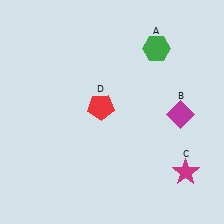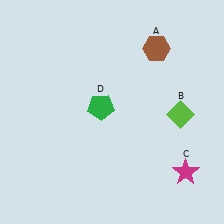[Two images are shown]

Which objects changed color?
A changed from green to brown. B changed from magenta to lime. D changed from red to green.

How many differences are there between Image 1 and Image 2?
There are 3 differences between the two images.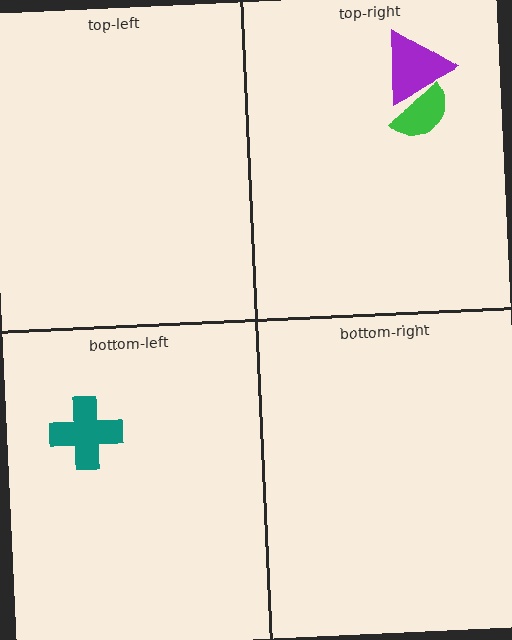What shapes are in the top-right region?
The green semicircle, the purple triangle.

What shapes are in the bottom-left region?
The teal cross.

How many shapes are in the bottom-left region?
1.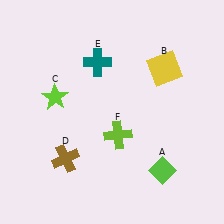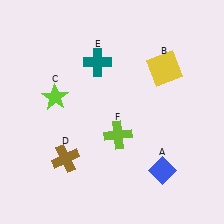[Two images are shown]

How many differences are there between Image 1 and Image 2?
There is 1 difference between the two images.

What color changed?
The diamond (A) changed from lime in Image 1 to blue in Image 2.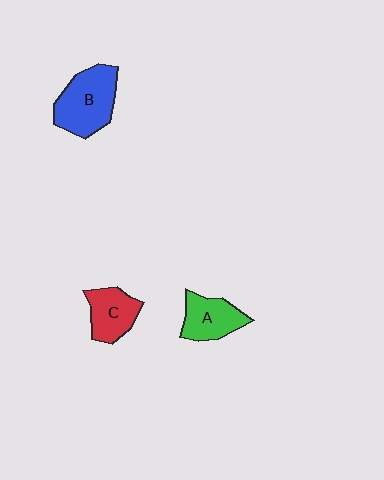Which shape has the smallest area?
Shape C (red).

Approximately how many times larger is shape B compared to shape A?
Approximately 1.5 times.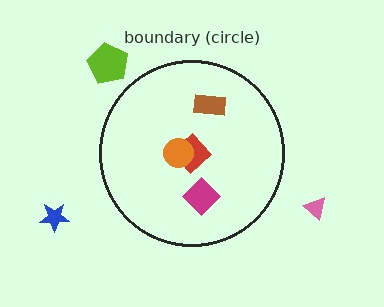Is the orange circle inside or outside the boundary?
Inside.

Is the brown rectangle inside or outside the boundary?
Inside.